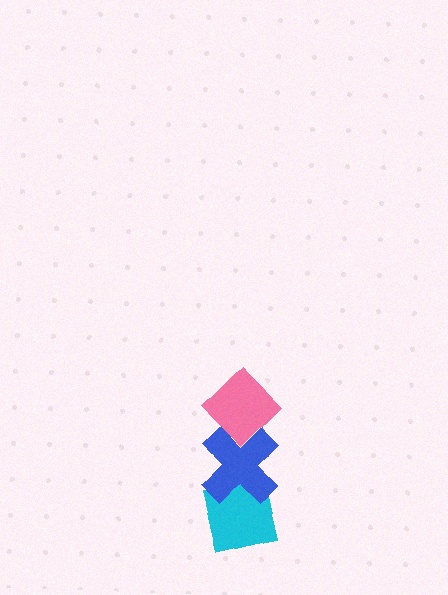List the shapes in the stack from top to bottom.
From top to bottom: the pink diamond, the blue cross, the cyan square.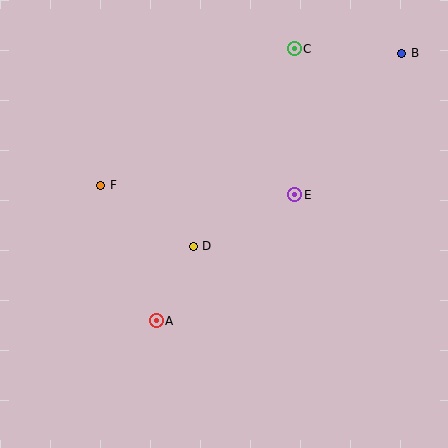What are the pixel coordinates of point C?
Point C is at (294, 49).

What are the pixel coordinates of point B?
Point B is at (402, 53).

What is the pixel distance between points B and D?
The distance between B and D is 284 pixels.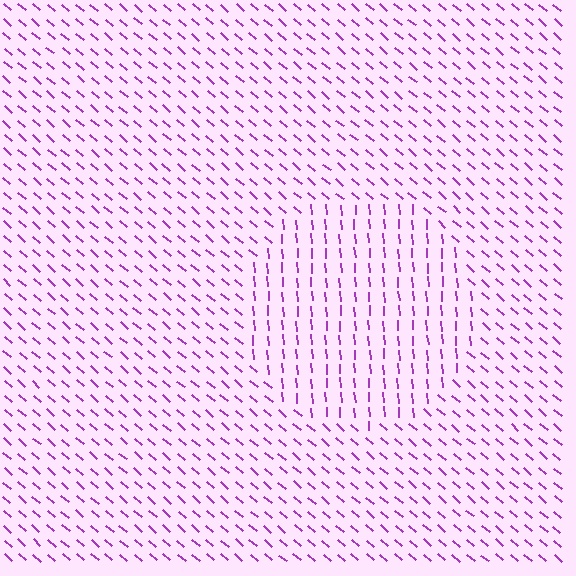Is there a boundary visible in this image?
Yes, there is a texture boundary formed by a change in line orientation.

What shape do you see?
I see a circle.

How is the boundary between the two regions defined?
The boundary is defined purely by a change in line orientation (approximately 45 degrees difference). All lines are the same color and thickness.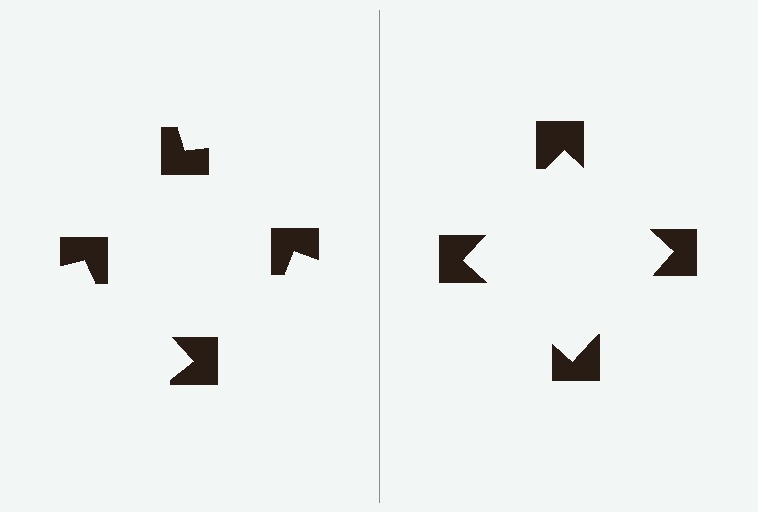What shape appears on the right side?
An illusory square.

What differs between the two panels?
The notched squares are positioned identically on both sides; only the wedge orientations differ. On the right they align to a square; on the left they are misaligned.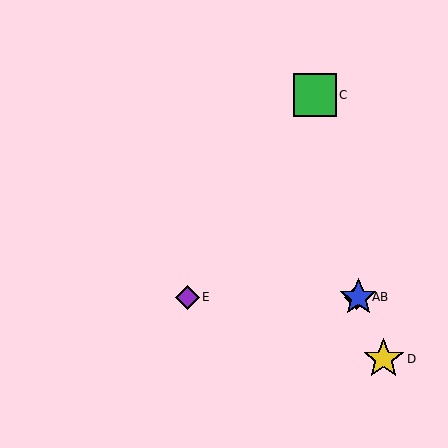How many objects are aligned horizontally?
3 objects (A, B, E) are aligned horizontally.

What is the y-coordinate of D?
Object D is at y≈359.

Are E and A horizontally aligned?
Yes, both are at y≈297.